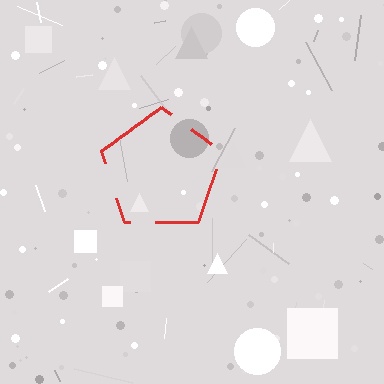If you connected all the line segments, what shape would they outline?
They would outline a pentagon.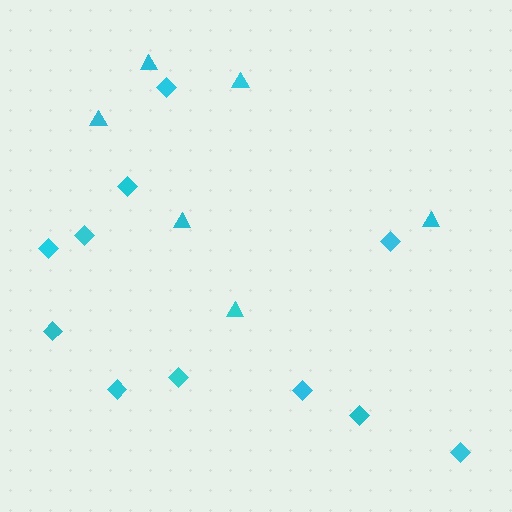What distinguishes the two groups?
There are 2 groups: one group of diamonds (11) and one group of triangles (6).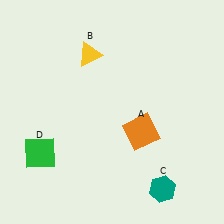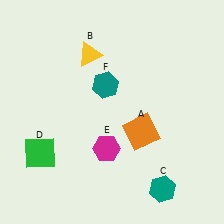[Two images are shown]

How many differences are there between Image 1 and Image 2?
There are 2 differences between the two images.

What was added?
A magenta hexagon (E), a teal hexagon (F) were added in Image 2.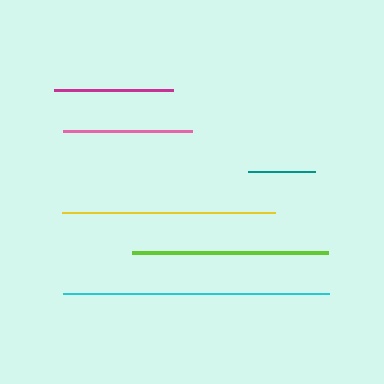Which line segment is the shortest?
The teal line is the shortest at approximately 67 pixels.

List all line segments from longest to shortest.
From longest to shortest: cyan, yellow, lime, pink, magenta, teal.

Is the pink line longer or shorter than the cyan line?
The cyan line is longer than the pink line.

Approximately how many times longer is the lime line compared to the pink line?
The lime line is approximately 1.5 times the length of the pink line.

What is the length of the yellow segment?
The yellow segment is approximately 213 pixels long.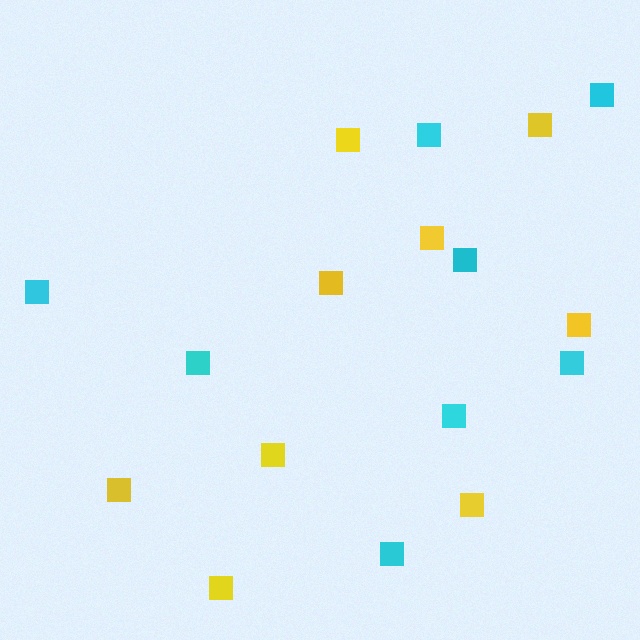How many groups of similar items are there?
There are 2 groups: one group of yellow squares (9) and one group of cyan squares (8).